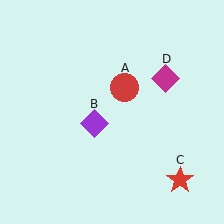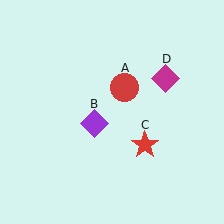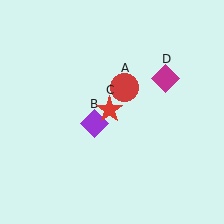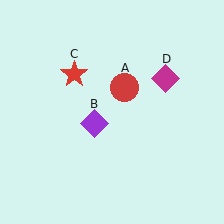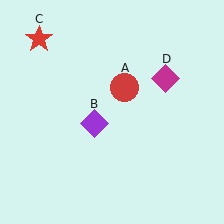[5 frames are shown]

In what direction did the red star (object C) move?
The red star (object C) moved up and to the left.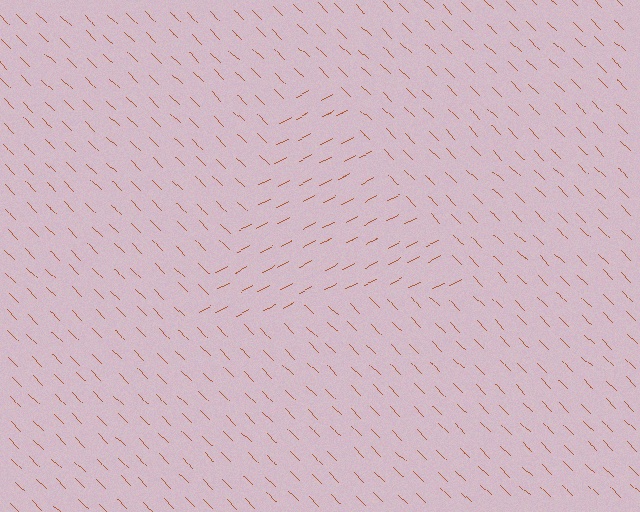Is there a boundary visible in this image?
Yes, there is a texture boundary formed by a change in line orientation.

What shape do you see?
I see a triangle.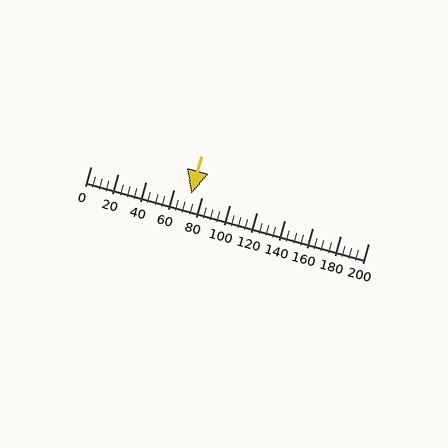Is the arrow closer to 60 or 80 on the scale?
The arrow is closer to 80.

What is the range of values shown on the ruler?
The ruler shows values from 0 to 200.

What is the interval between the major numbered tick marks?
The major tick marks are spaced 20 units apart.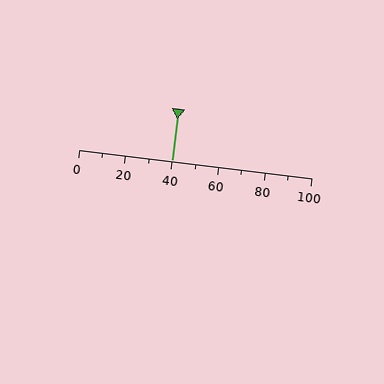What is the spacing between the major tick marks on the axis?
The major ticks are spaced 20 apart.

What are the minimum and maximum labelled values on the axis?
The axis runs from 0 to 100.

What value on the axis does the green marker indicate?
The marker indicates approximately 40.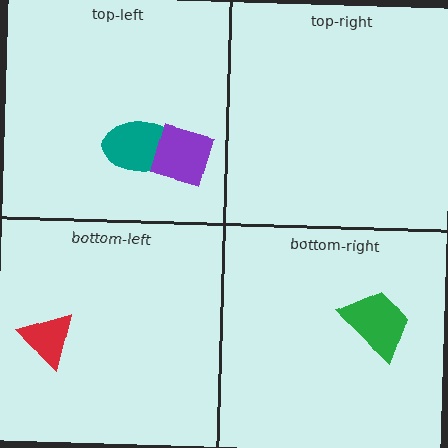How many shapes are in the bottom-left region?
1.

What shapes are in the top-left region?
The teal ellipse, the purple square.